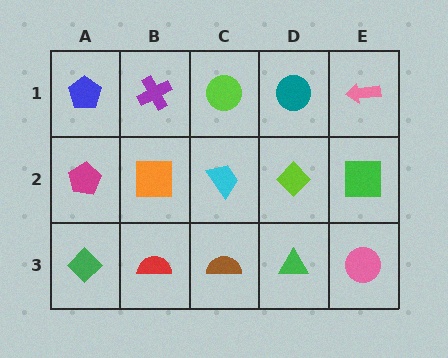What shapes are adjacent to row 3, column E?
A green square (row 2, column E), a green triangle (row 3, column D).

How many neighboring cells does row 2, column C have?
4.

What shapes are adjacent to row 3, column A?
A magenta pentagon (row 2, column A), a red semicircle (row 3, column B).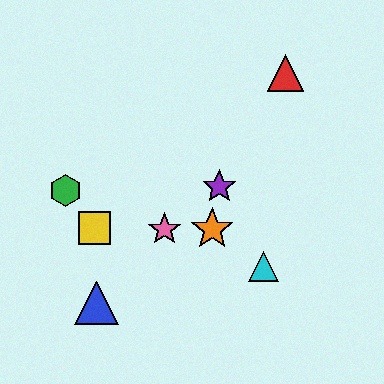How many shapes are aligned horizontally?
3 shapes (the yellow square, the orange star, the pink star) are aligned horizontally.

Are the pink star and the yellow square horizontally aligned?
Yes, both are at y≈229.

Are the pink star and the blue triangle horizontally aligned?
No, the pink star is at y≈229 and the blue triangle is at y≈303.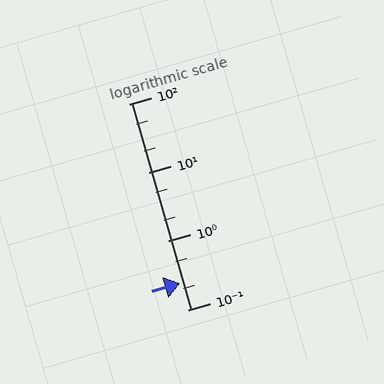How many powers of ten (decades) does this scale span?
The scale spans 3 decades, from 0.1 to 100.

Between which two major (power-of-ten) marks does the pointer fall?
The pointer is between 0.1 and 1.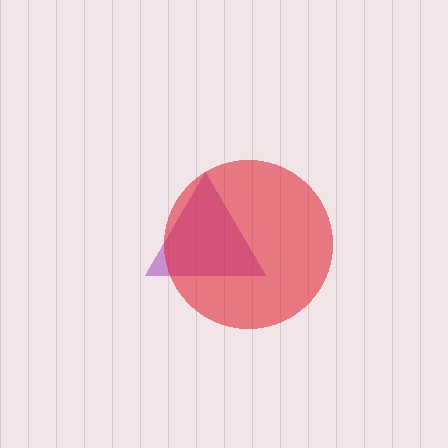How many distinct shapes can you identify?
There are 2 distinct shapes: a purple triangle, a red circle.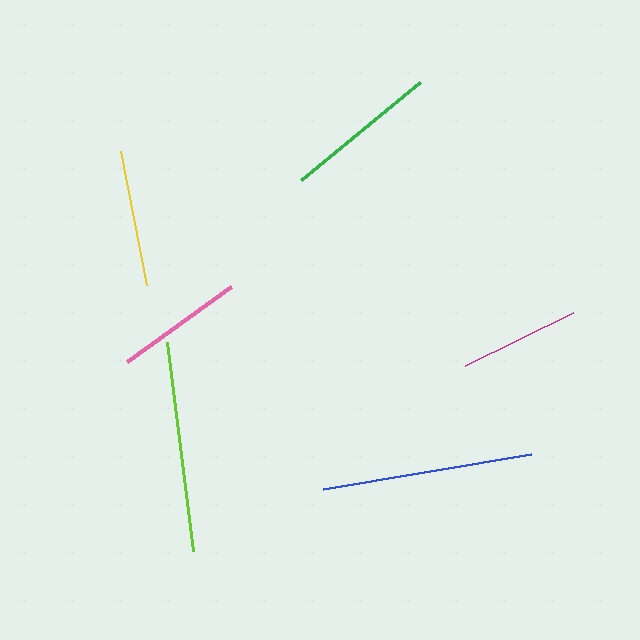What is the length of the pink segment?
The pink segment is approximately 128 pixels long.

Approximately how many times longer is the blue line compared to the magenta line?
The blue line is approximately 1.7 times the length of the magenta line.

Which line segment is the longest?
The lime line is the longest at approximately 210 pixels.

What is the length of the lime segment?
The lime segment is approximately 210 pixels long.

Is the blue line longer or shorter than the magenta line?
The blue line is longer than the magenta line.